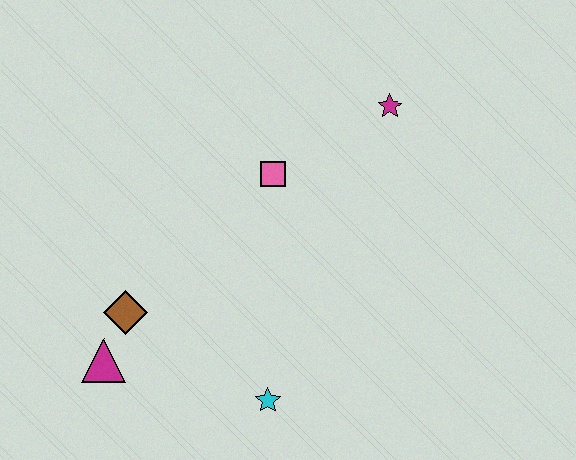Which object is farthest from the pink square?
The magenta triangle is farthest from the pink square.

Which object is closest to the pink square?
The magenta star is closest to the pink square.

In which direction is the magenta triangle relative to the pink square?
The magenta triangle is below the pink square.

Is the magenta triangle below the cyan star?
No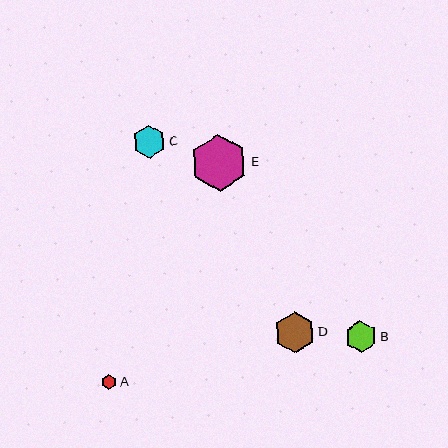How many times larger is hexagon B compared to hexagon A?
Hexagon B is approximately 2.1 times the size of hexagon A.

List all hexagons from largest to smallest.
From largest to smallest: E, D, C, B, A.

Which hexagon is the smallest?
Hexagon A is the smallest with a size of approximately 15 pixels.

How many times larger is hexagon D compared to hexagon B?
Hexagon D is approximately 1.3 times the size of hexagon B.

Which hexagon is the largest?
Hexagon E is the largest with a size of approximately 57 pixels.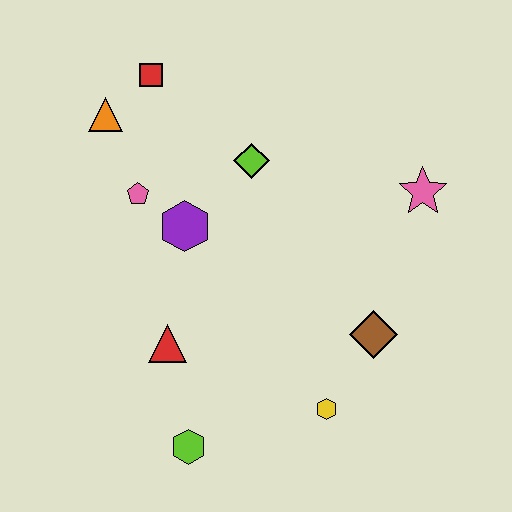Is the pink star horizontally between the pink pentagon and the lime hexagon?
No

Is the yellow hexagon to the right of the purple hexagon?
Yes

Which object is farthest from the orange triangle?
The yellow hexagon is farthest from the orange triangle.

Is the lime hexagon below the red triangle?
Yes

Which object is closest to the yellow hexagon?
The brown diamond is closest to the yellow hexagon.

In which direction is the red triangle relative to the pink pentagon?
The red triangle is below the pink pentagon.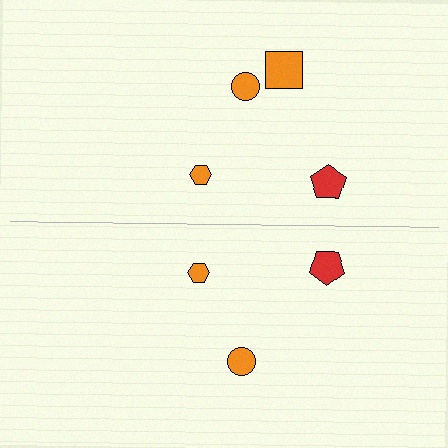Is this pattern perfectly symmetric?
No, the pattern is not perfectly symmetric. A orange square is missing from the bottom side.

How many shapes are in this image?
There are 7 shapes in this image.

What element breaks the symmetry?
A orange square is missing from the bottom side.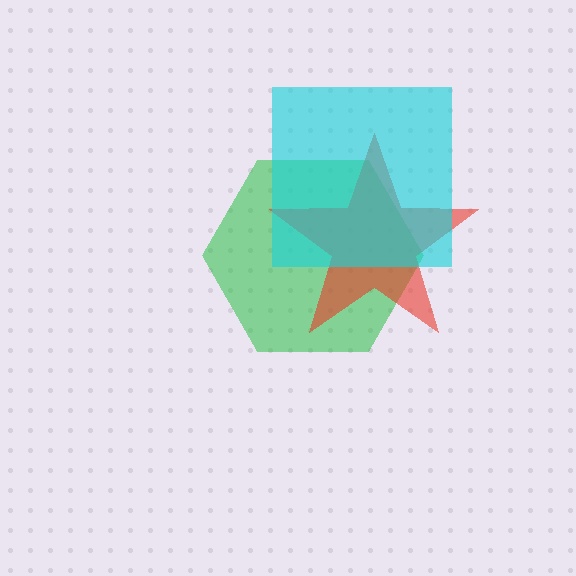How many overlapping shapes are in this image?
There are 3 overlapping shapes in the image.